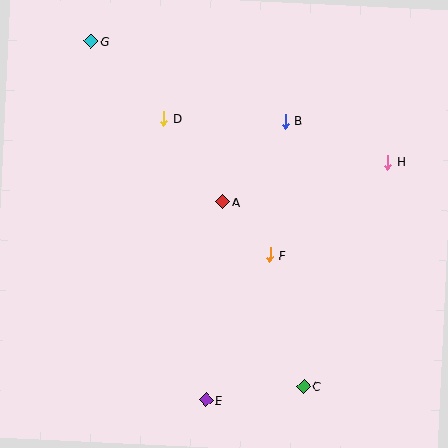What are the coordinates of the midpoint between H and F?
The midpoint between H and F is at (329, 208).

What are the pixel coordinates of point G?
Point G is at (91, 41).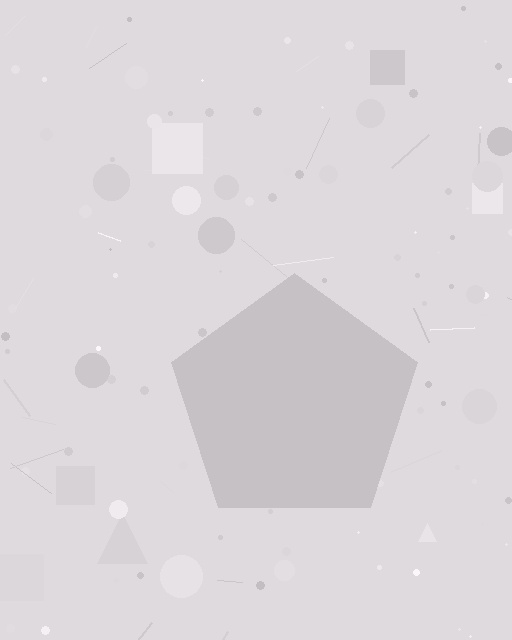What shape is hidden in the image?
A pentagon is hidden in the image.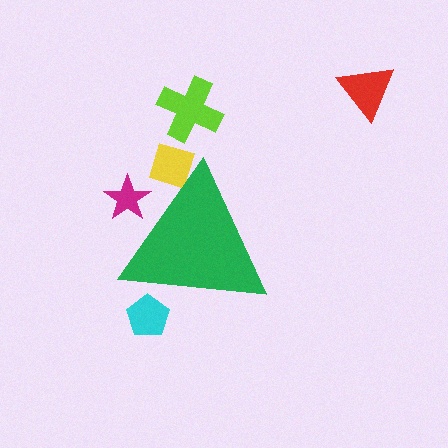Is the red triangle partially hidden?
No, the red triangle is fully visible.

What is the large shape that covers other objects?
A green triangle.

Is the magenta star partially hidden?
Yes, the magenta star is partially hidden behind the green triangle.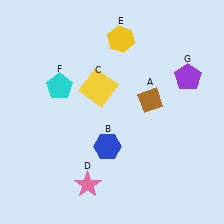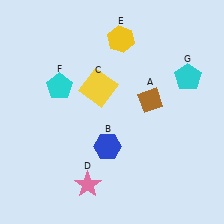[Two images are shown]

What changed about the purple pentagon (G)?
In Image 1, G is purple. In Image 2, it changed to cyan.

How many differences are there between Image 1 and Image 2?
There is 1 difference between the two images.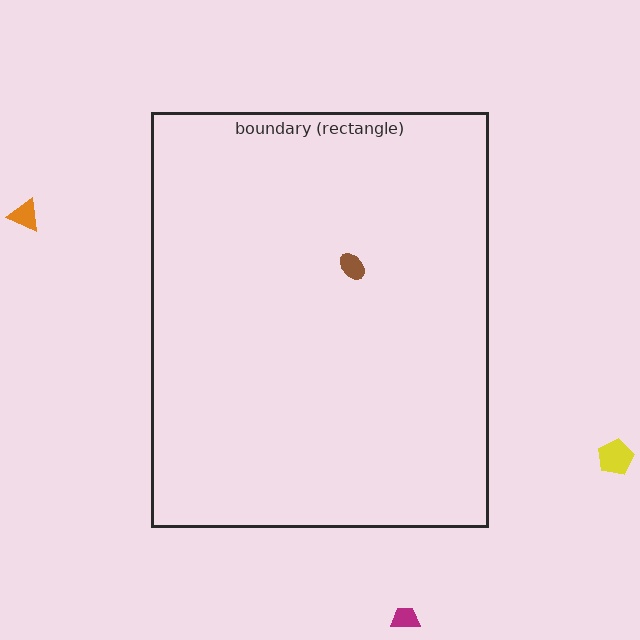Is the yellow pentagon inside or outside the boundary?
Outside.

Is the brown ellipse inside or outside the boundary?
Inside.